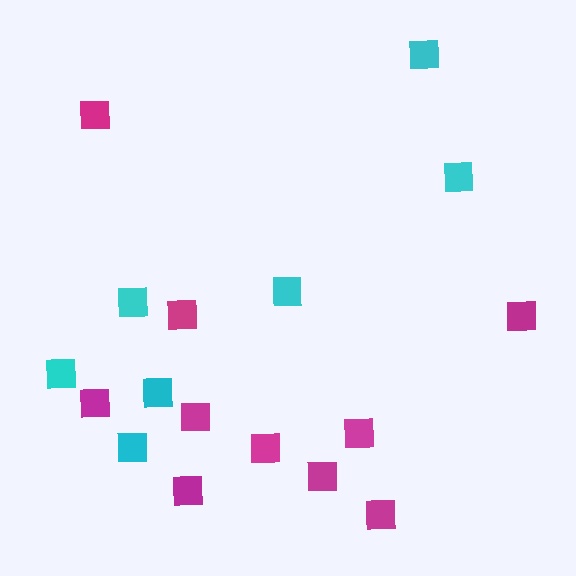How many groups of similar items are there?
There are 2 groups: one group of magenta squares (10) and one group of cyan squares (7).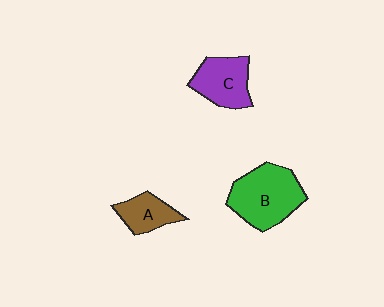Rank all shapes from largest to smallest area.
From largest to smallest: B (green), C (purple), A (brown).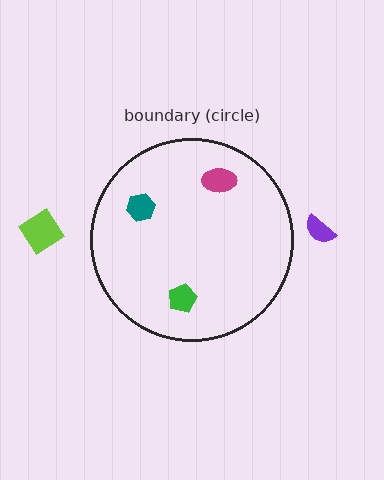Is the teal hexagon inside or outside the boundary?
Inside.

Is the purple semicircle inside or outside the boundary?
Outside.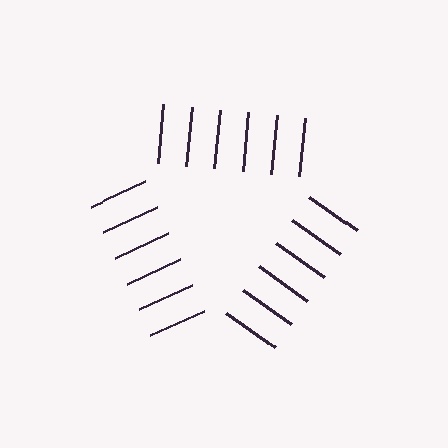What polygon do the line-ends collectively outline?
An illusory triangle — the line segments terminate on its edges but no continuous stroke is drawn.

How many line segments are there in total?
18 — 6 along each of the 3 edges.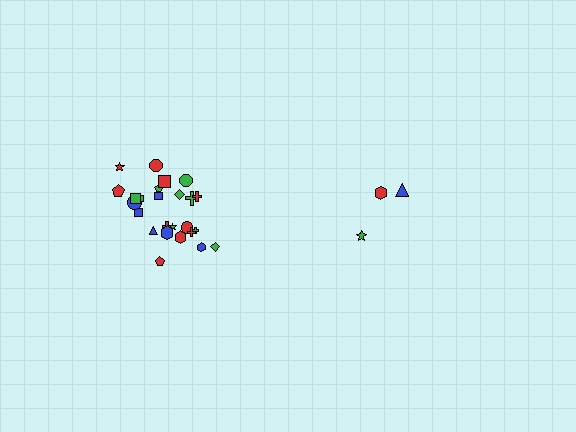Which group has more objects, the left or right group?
The left group.